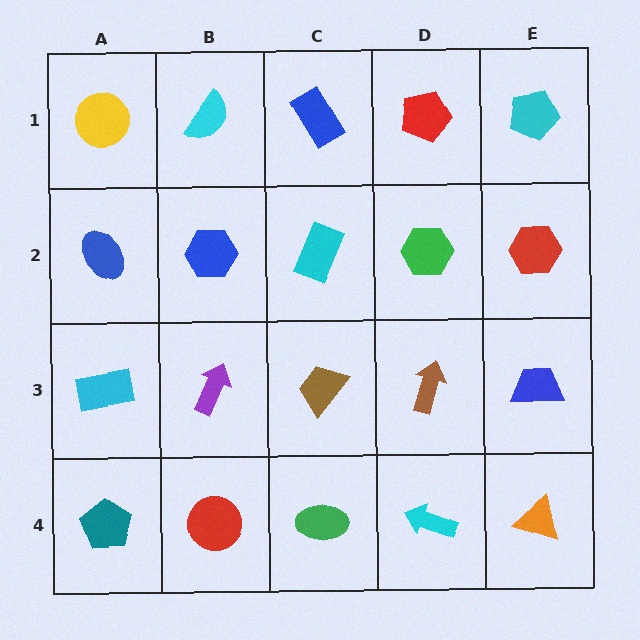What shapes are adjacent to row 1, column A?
A blue ellipse (row 2, column A), a cyan semicircle (row 1, column B).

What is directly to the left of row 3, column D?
A brown trapezoid.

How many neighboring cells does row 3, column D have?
4.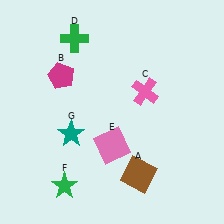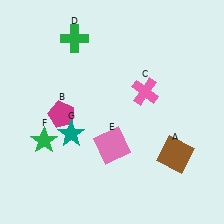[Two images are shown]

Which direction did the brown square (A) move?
The brown square (A) moved right.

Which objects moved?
The objects that moved are: the brown square (A), the magenta pentagon (B), the green star (F).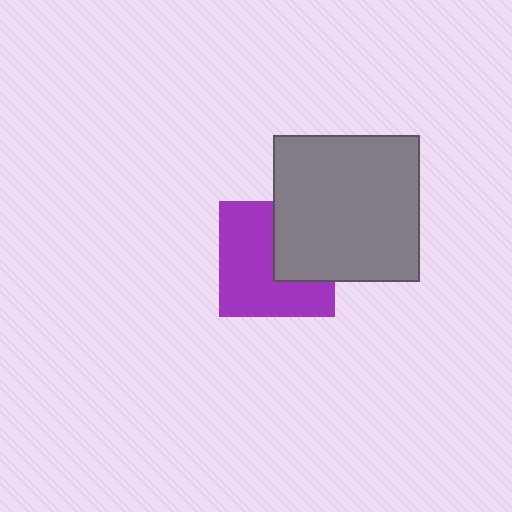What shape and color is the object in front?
The object in front is a gray square.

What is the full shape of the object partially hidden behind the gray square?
The partially hidden object is a purple square.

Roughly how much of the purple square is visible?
About half of it is visible (roughly 63%).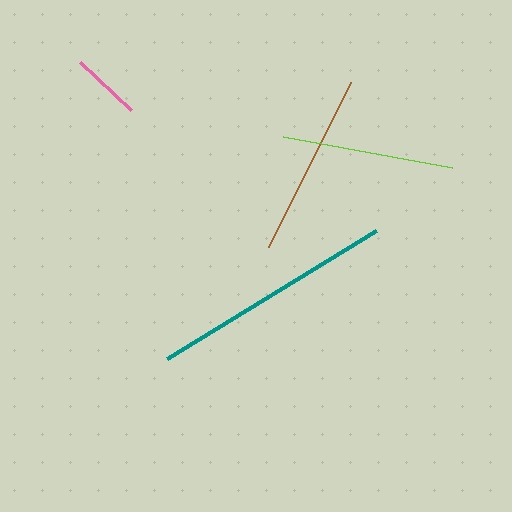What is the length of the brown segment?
The brown segment is approximately 184 pixels long.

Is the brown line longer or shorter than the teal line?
The teal line is longer than the brown line.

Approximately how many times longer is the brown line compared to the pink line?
The brown line is approximately 2.6 times the length of the pink line.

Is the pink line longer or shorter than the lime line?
The lime line is longer than the pink line.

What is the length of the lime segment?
The lime segment is approximately 172 pixels long.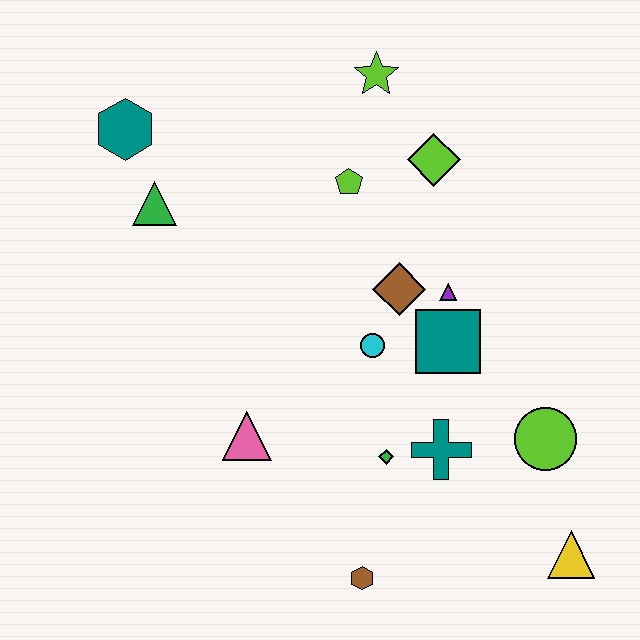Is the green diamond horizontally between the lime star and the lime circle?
Yes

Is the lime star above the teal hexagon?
Yes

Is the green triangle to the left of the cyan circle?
Yes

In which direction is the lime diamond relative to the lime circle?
The lime diamond is above the lime circle.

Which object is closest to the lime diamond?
The lime pentagon is closest to the lime diamond.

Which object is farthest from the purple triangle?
The teal hexagon is farthest from the purple triangle.